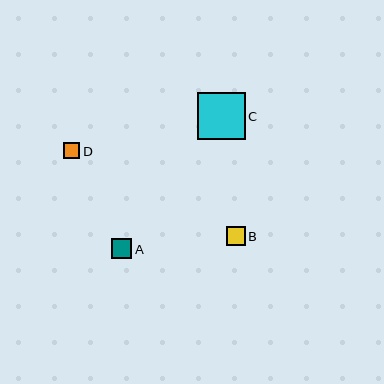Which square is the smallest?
Square D is the smallest with a size of approximately 16 pixels.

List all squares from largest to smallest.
From largest to smallest: C, A, B, D.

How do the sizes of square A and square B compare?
Square A and square B are approximately the same size.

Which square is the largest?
Square C is the largest with a size of approximately 48 pixels.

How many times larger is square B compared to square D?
Square B is approximately 1.2 times the size of square D.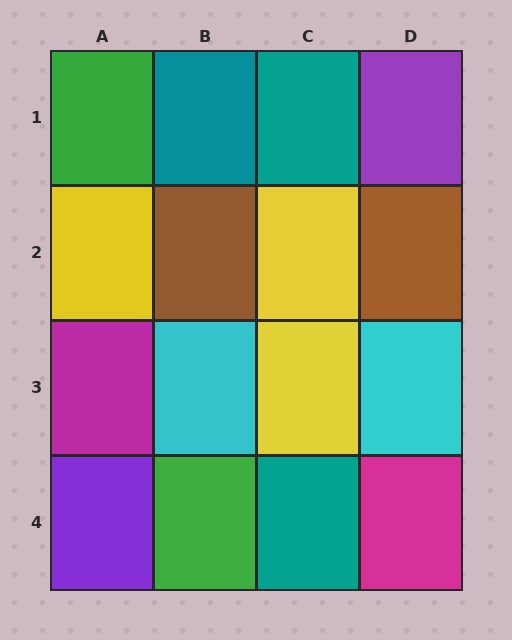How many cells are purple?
2 cells are purple.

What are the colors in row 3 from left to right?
Magenta, cyan, yellow, cyan.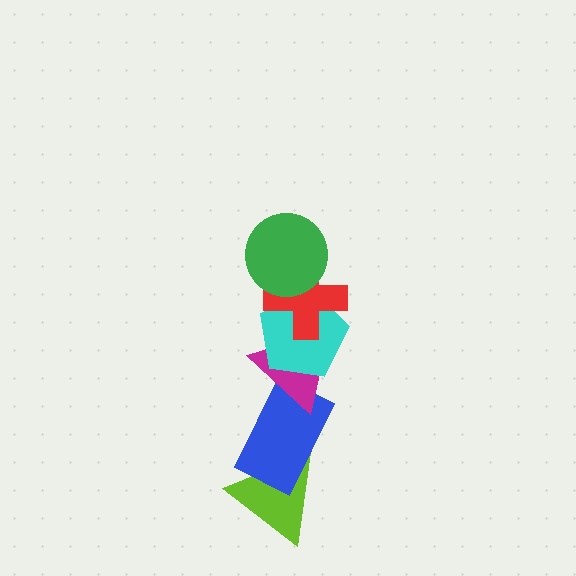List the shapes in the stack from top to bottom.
From top to bottom: the green circle, the red cross, the cyan pentagon, the magenta triangle, the blue rectangle, the lime triangle.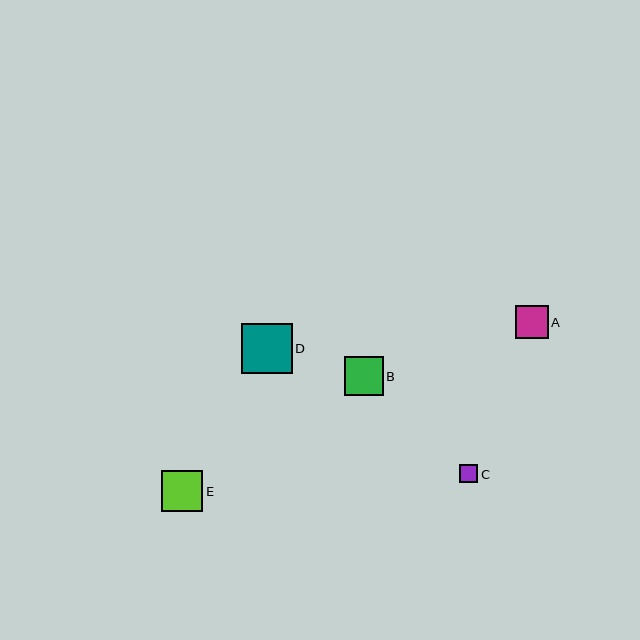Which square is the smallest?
Square C is the smallest with a size of approximately 18 pixels.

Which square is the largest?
Square D is the largest with a size of approximately 50 pixels.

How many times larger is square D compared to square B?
Square D is approximately 1.3 times the size of square B.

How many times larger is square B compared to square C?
Square B is approximately 2.1 times the size of square C.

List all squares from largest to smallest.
From largest to smallest: D, E, B, A, C.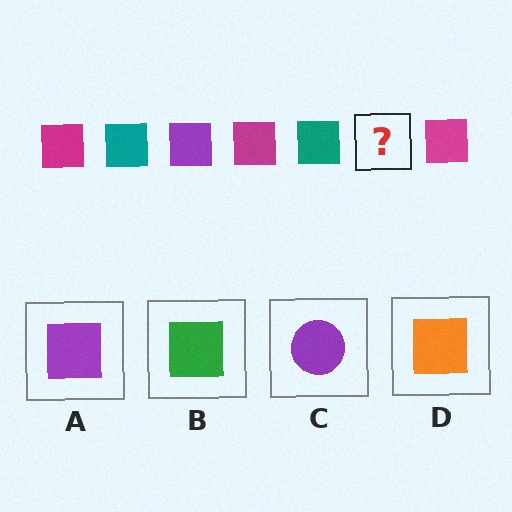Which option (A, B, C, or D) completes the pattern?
A.